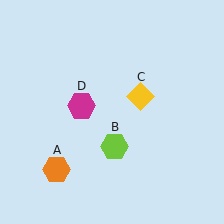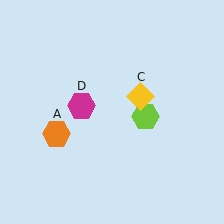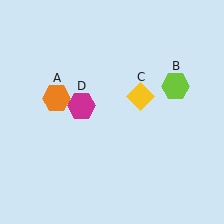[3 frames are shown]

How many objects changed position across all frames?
2 objects changed position: orange hexagon (object A), lime hexagon (object B).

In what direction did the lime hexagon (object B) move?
The lime hexagon (object B) moved up and to the right.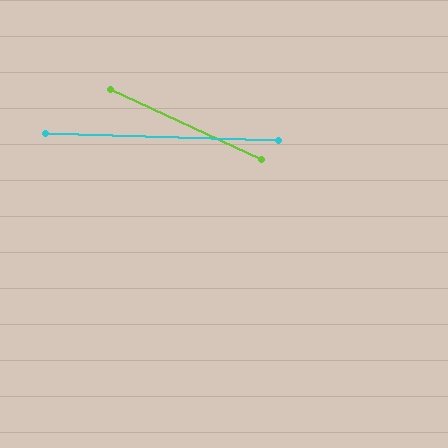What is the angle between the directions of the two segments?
Approximately 23 degrees.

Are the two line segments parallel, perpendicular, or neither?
Neither parallel nor perpendicular — they differ by about 23°.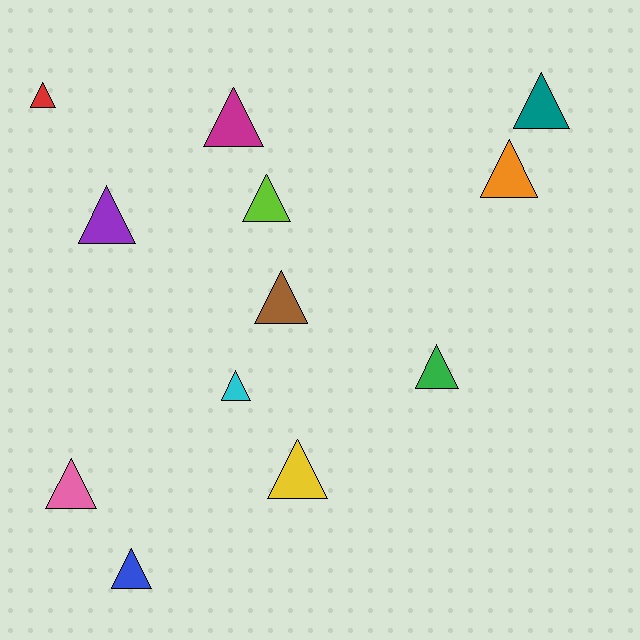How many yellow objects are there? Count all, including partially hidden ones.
There is 1 yellow object.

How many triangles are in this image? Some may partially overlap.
There are 12 triangles.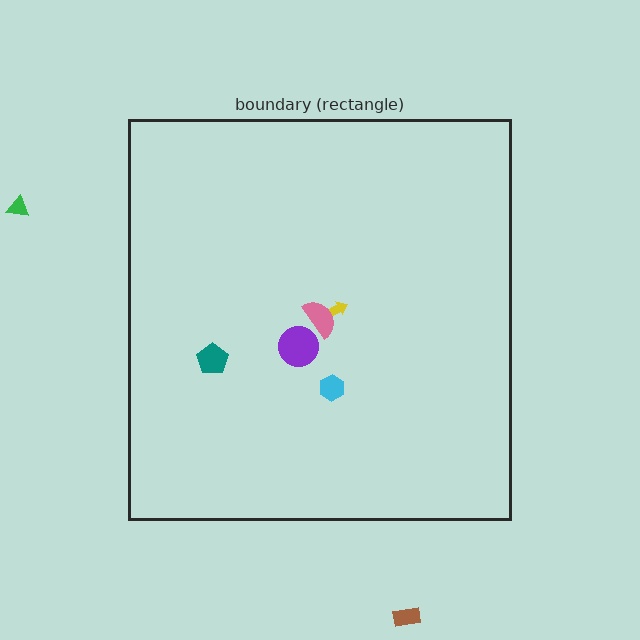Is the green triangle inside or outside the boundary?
Outside.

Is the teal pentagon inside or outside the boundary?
Inside.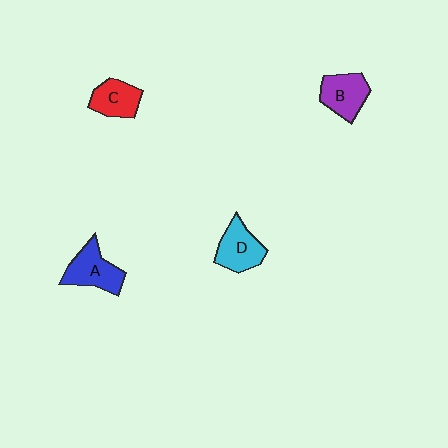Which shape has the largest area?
Shape A (blue).